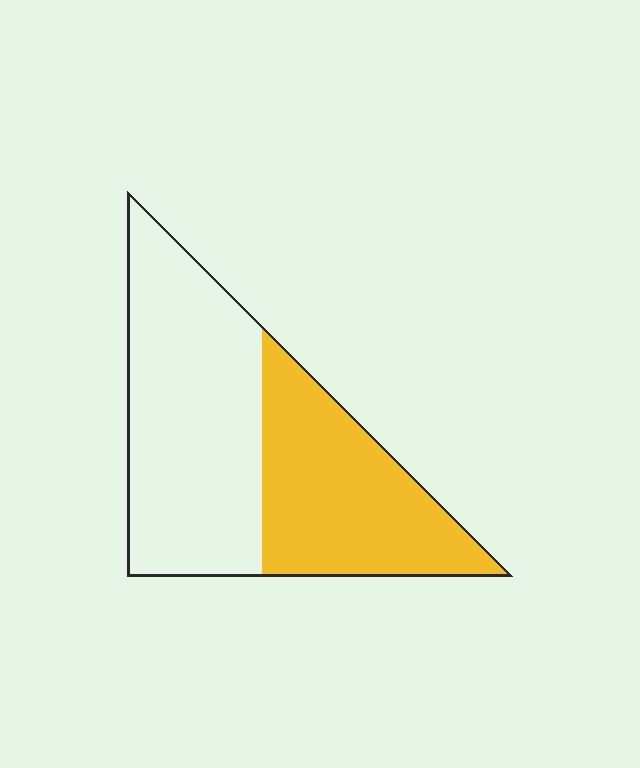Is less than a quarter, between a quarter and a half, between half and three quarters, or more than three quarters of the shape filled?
Between a quarter and a half.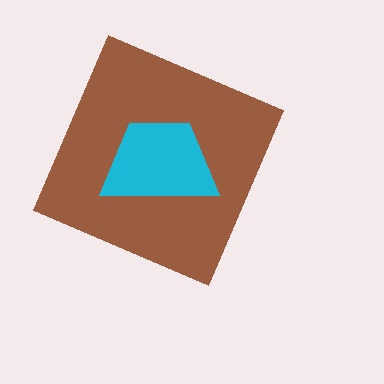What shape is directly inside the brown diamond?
The cyan trapezoid.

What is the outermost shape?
The brown diamond.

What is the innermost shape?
The cyan trapezoid.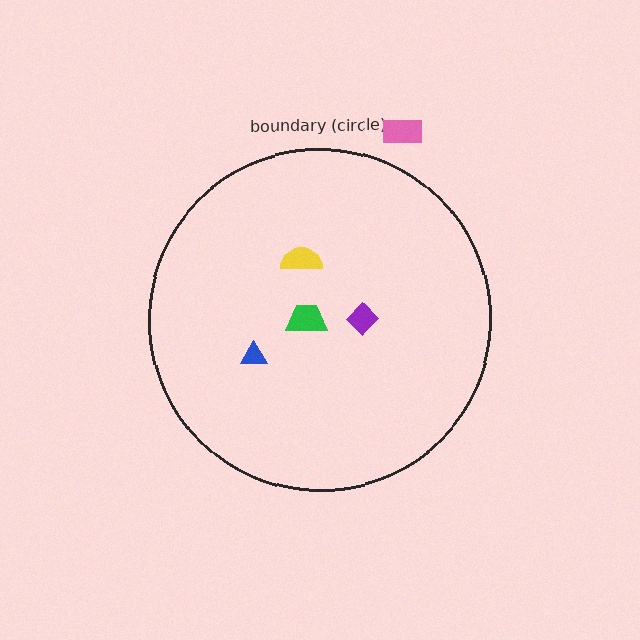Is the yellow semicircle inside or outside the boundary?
Inside.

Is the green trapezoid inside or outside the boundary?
Inside.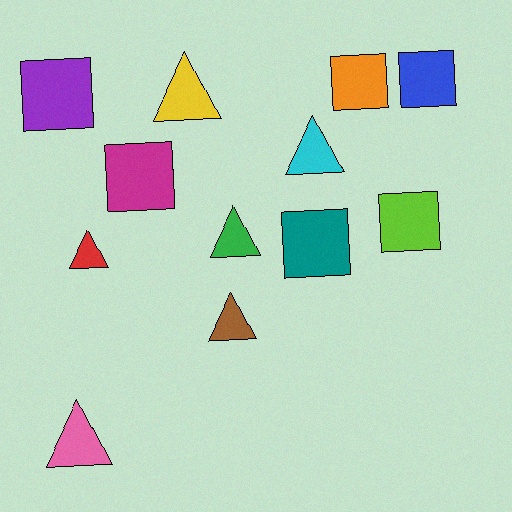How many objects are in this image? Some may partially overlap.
There are 12 objects.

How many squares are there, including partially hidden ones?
There are 6 squares.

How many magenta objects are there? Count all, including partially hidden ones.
There is 1 magenta object.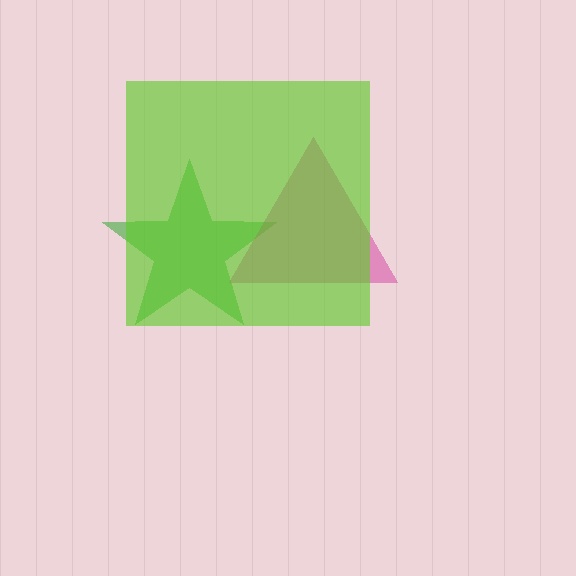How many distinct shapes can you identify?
There are 3 distinct shapes: a green star, a magenta triangle, a lime square.